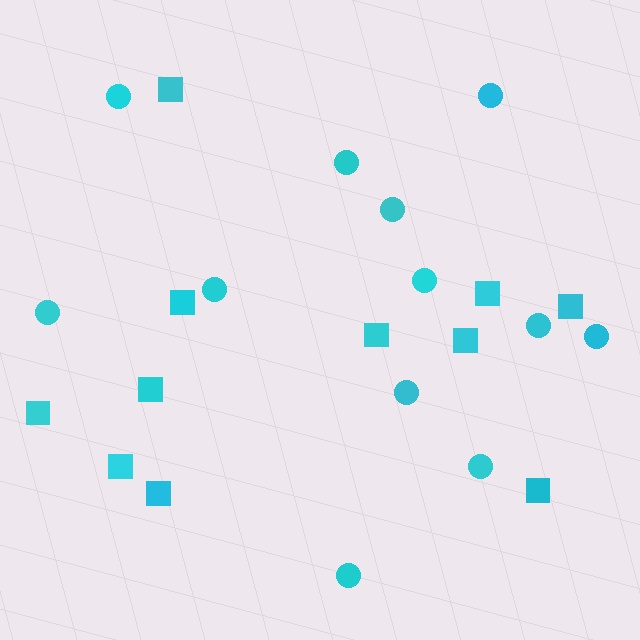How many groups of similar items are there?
There are 2 groups: one group of squares (11) and one group of circles (12).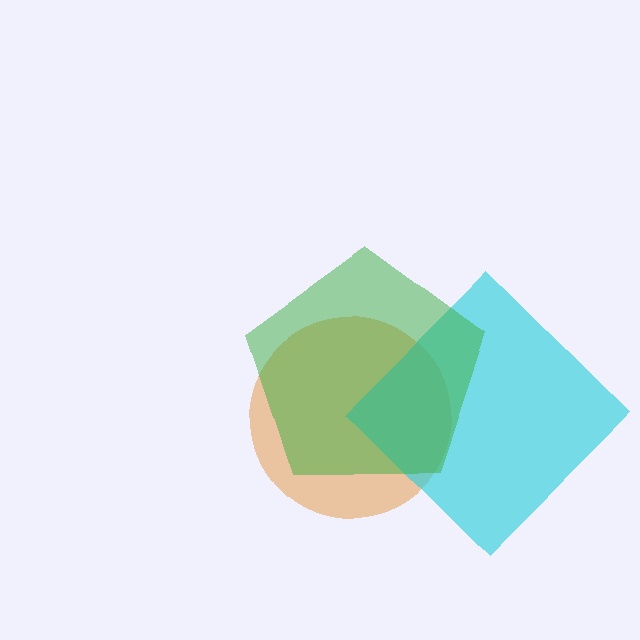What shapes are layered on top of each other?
The layered shapes are: an orange circle, a cyan diamond, a green pentagon.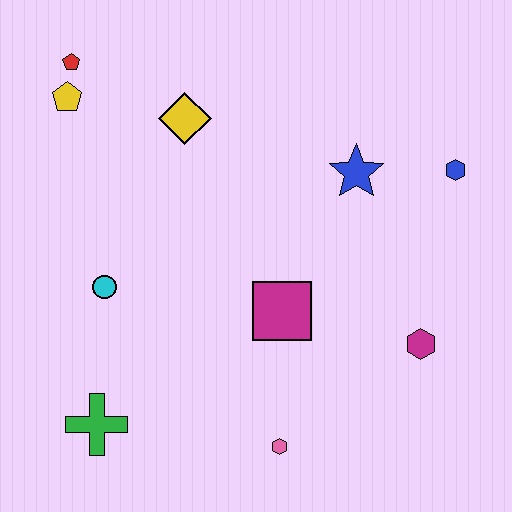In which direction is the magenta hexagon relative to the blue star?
The magenta hexagon is below the blue star.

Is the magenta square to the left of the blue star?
Yes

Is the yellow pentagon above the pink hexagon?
Yes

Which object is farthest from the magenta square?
The red pentagon is farthest from the magenta square.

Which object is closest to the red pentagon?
The yellow pentagon is closest to the red pentagon.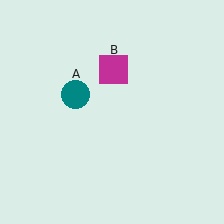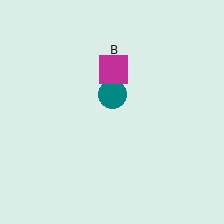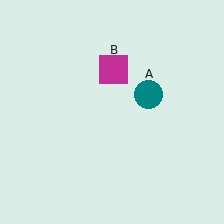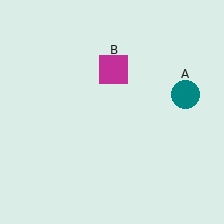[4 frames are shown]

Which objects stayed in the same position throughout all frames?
Magenta square (object B) remained stationary.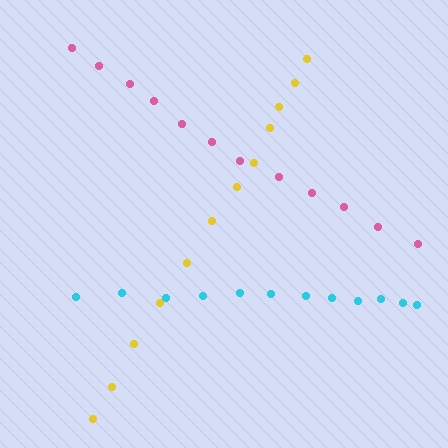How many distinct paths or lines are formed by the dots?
There are 3 distinct paths.